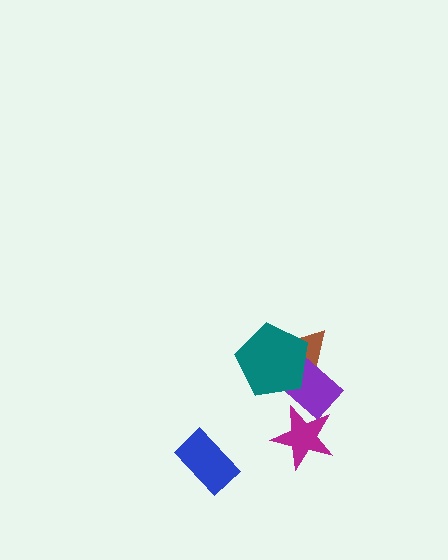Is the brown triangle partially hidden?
Yes, it is partially covered by another shape.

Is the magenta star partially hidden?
Yes, it is partially covered by another shape.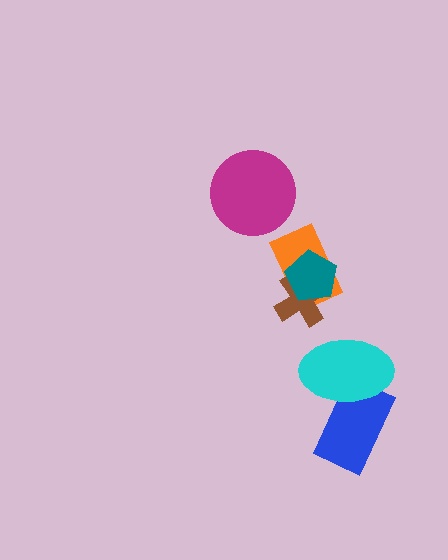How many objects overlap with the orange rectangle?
2 objects overlap with the orange rectangle.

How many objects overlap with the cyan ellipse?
1 object overlaps with the cyan ellipse.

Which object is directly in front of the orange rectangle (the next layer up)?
The brown cross is directly in front of the orange rectangle.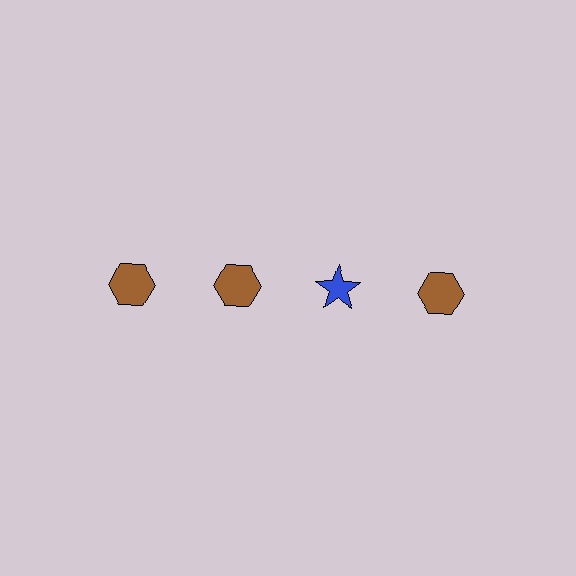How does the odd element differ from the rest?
It differs in both color (blue instead of brown) and shape (star instead of hexagon).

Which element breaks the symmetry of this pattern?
The blue star in the top row, center column breaks the symmetry. All other shapes are brown hexagons.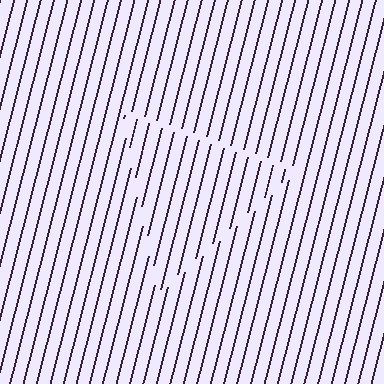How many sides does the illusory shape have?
3 sides — the line-ends trace a triangle.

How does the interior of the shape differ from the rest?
The interior of the shape contains the same grating, shifted by half a period — the contour is defined by the phase discontinuity where line-ends from the inner and outer gratings abut.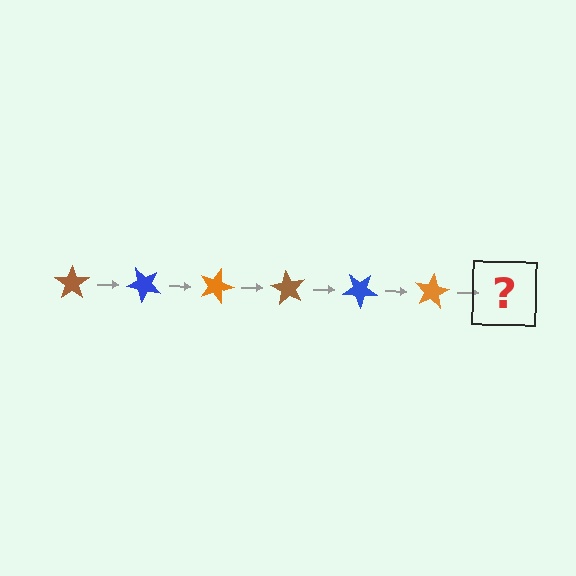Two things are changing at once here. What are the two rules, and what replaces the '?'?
The two rules are that it rotates 45 degrees each step and the color cycles through brown, blue, and orange. The '?' should be a brown star, rotated 270 degrees from the start.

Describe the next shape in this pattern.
It should be a brown star, rotated 270 degrees from the start.